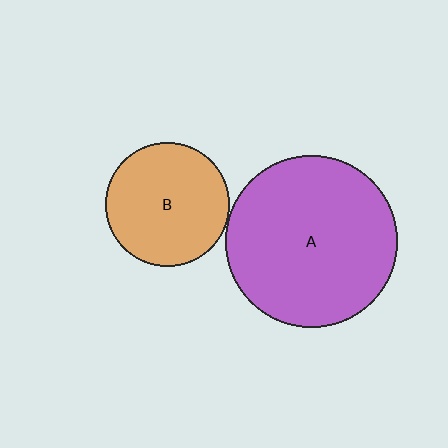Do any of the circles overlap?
No, none of the circles overlap.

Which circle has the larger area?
Circle A (purple).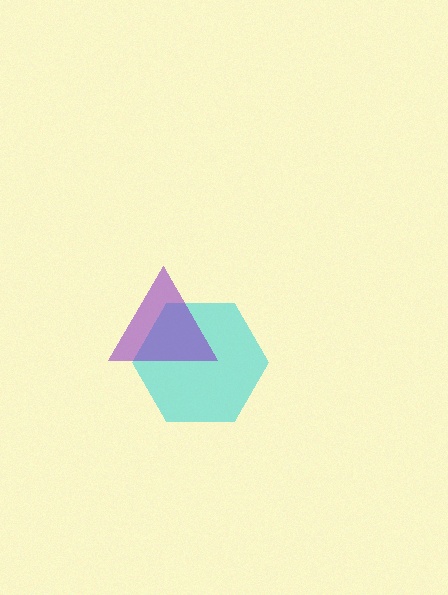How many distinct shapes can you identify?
There are 2 distinct shapes: a cyan hexagon, a purple triangle.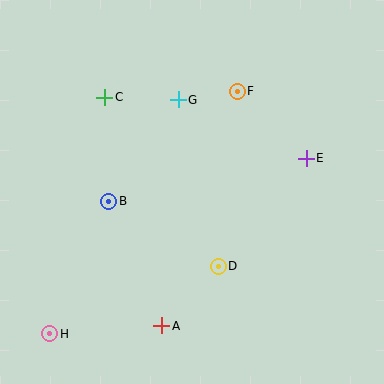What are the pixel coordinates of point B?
Point B is at (109, 201).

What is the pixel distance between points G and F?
The distance between G and F is 60 pixels.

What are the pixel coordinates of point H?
Point H is at (50, 334).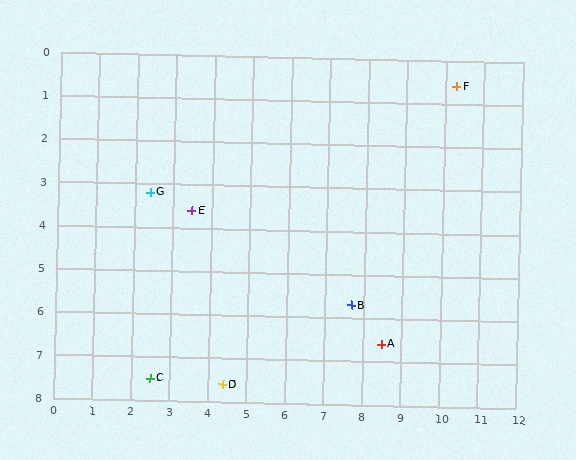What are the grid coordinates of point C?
Point C is at approximately (2.5, 7.5).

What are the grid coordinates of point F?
Point F is at approximately (10.3, 0.6).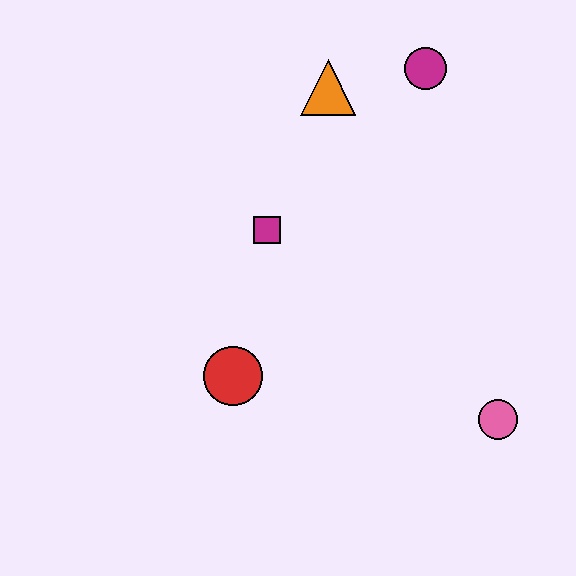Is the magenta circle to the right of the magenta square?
Yes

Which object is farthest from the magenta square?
The pink circle is farthest from the magenta square.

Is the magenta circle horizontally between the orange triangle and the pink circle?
Yes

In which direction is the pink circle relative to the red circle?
The pink circle is to the right of the red circle.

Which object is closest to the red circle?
The magenta square is closest to the red circle.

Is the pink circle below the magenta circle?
Yes